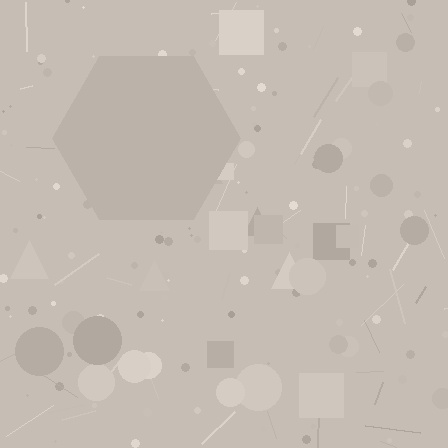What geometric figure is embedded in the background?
A hexagon is embedded in the background.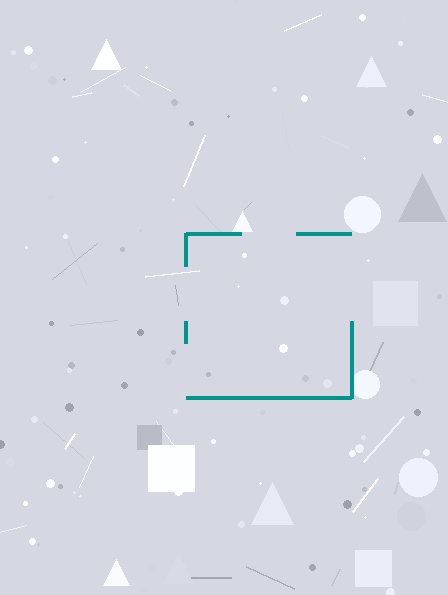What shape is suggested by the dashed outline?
The dashed outline suggests a square.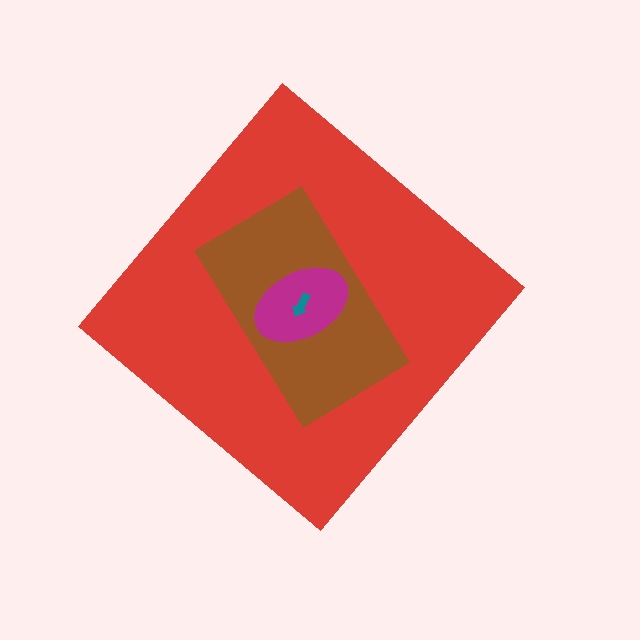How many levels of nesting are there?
4.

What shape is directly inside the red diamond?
The brown rectangle.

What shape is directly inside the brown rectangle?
The magenta ellipse.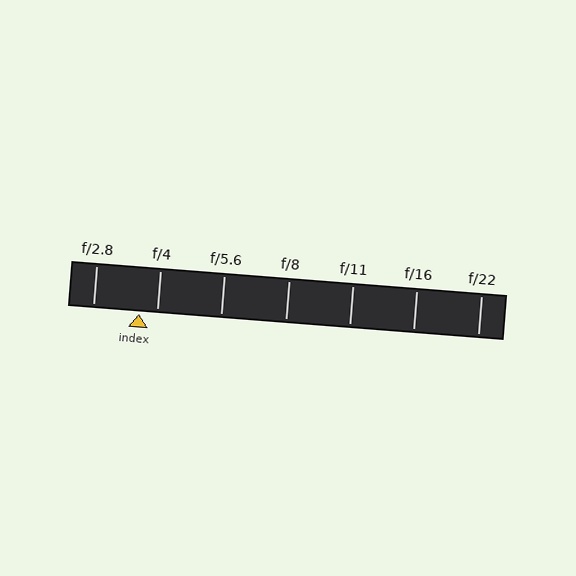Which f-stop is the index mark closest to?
The index mark is closest to f/4.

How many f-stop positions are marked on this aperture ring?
There are 7 f-stop positions marked.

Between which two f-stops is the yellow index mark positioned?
The index mark is between f/2.8 and f/4.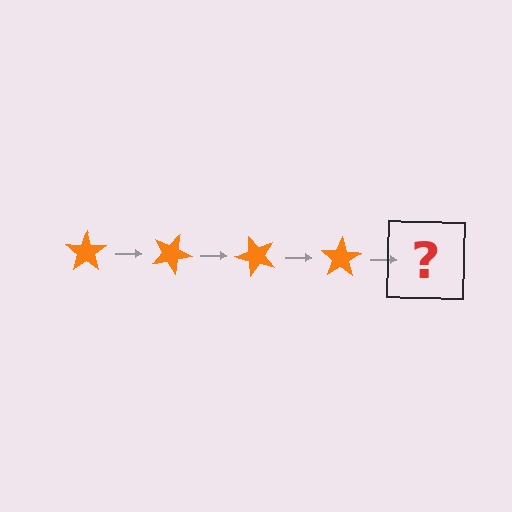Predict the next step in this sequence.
The next step is an orange star rotated 100 degrees.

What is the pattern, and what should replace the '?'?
The pattern is that the star rotates 25 degrees each step. The '?' should be an orange star rotated 100 degrees.